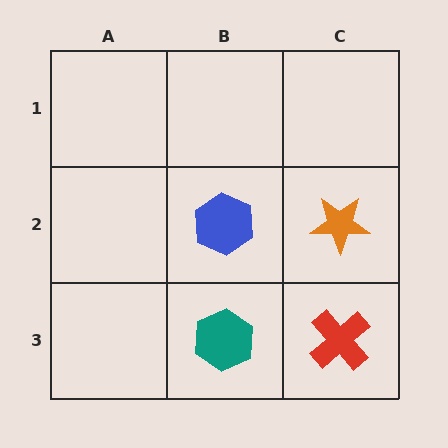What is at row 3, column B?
A teal hexagon.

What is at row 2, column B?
A blue hexagon.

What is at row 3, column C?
A red cross.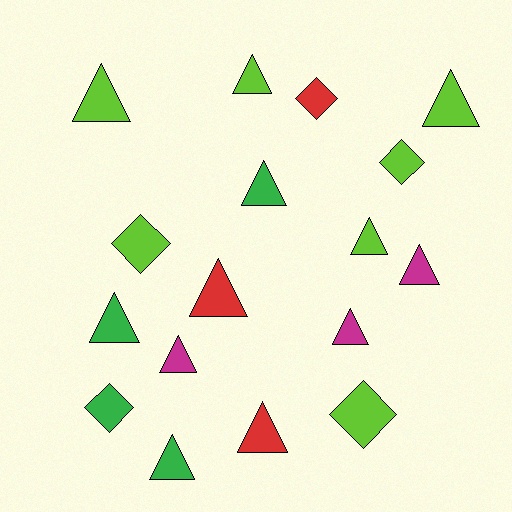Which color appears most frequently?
Lime, with 7 objects.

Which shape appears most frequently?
Triangle, with 12 objects.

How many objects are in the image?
There are 17 objects.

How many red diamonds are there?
There is 1 red diamond.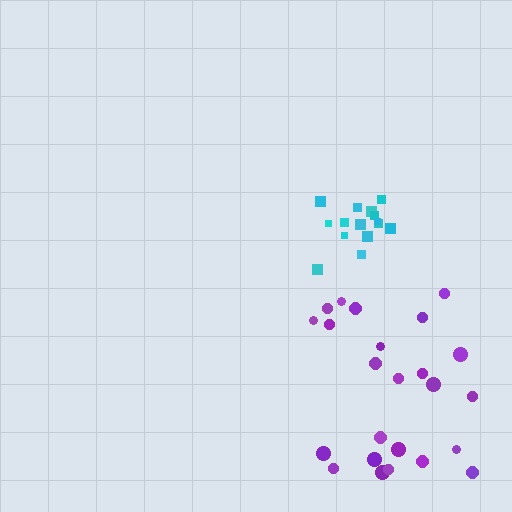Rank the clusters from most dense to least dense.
cyan, purple.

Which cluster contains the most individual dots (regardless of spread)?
Purple (25).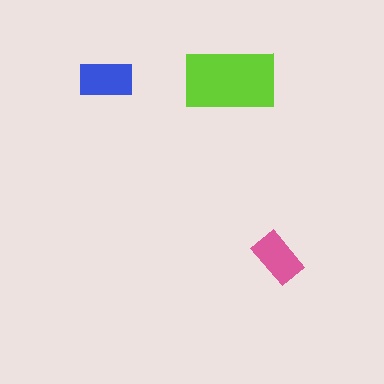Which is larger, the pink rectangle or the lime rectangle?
The lime one.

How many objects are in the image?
There are 3 objects in the image.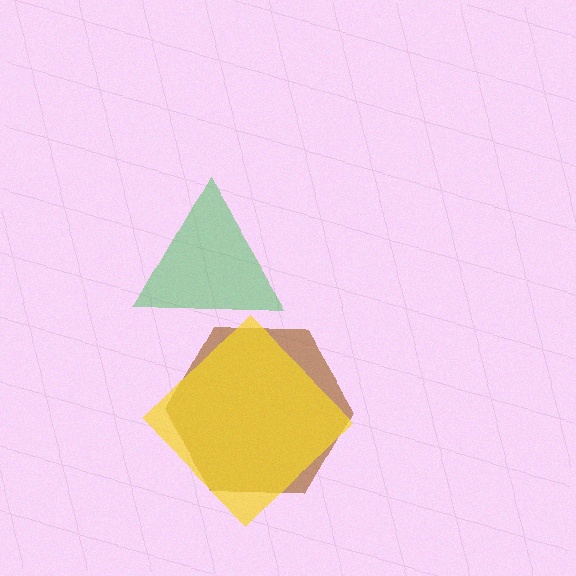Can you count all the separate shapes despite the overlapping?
Yes, there are 3 separate shapes.